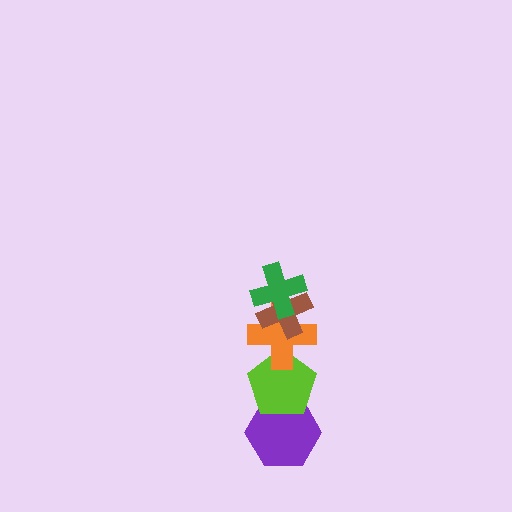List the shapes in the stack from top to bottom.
From top to bottom: the green cross, the brown cross, the orange cross, the lime pentagon, the purple hexagon.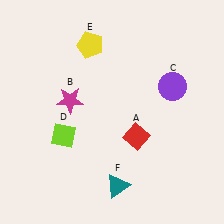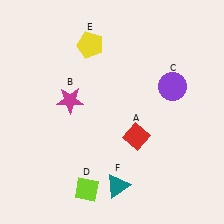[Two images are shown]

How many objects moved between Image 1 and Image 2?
1 object moved between the two images.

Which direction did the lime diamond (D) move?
The lime diamond (D) moved down.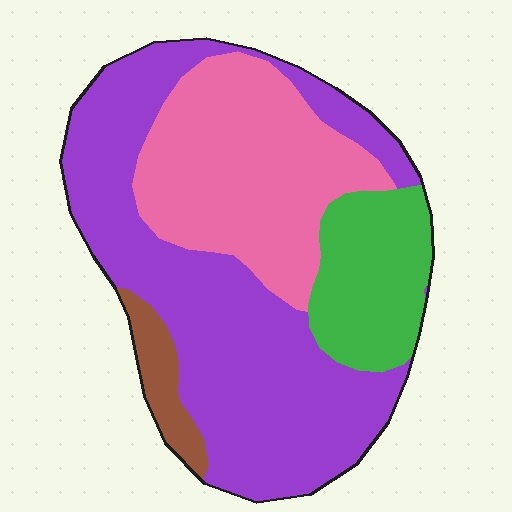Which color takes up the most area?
Purple, at roughly 50%.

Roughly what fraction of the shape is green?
Green covers about 15% of the shape.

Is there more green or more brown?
Green.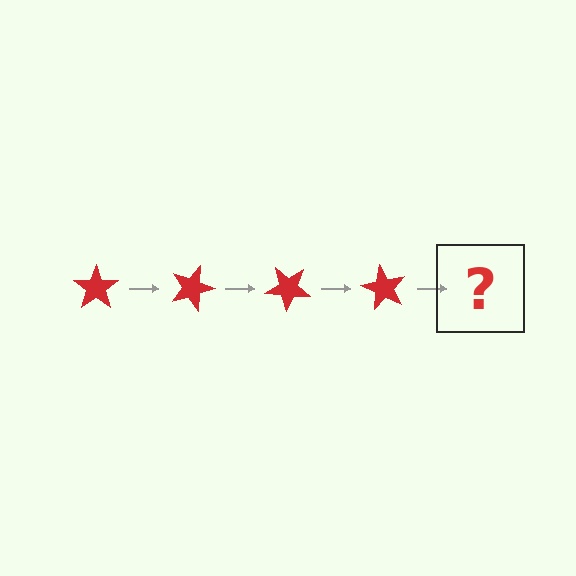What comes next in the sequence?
The next element should be a red star rotated 80 degrees.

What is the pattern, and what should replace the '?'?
The pattern is that the star rotates 20 degrees each step. The '?' should be a red star rotated 80 degrees.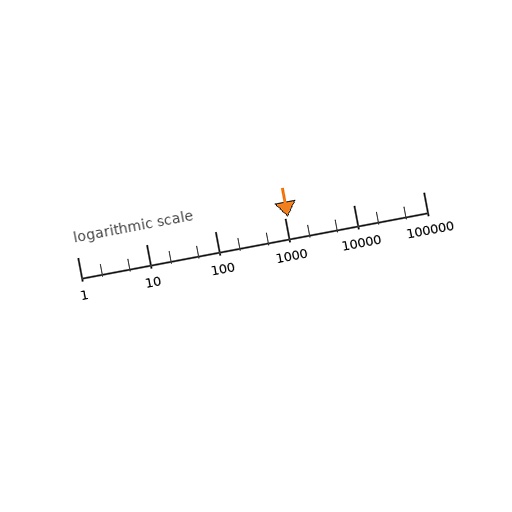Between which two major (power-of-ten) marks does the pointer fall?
The pointer is between 1000 and 10000.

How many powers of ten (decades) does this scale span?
The scale spans 5 decades, from 1 to 100000.